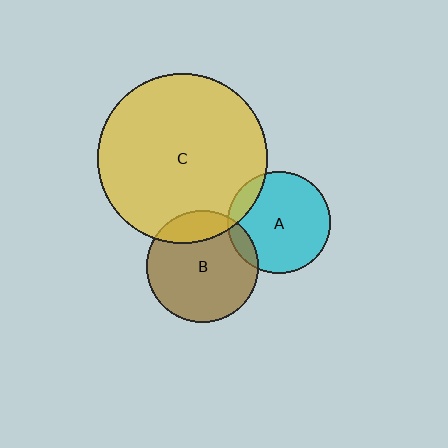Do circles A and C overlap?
Yes.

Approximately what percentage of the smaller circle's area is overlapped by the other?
Approximately 10%.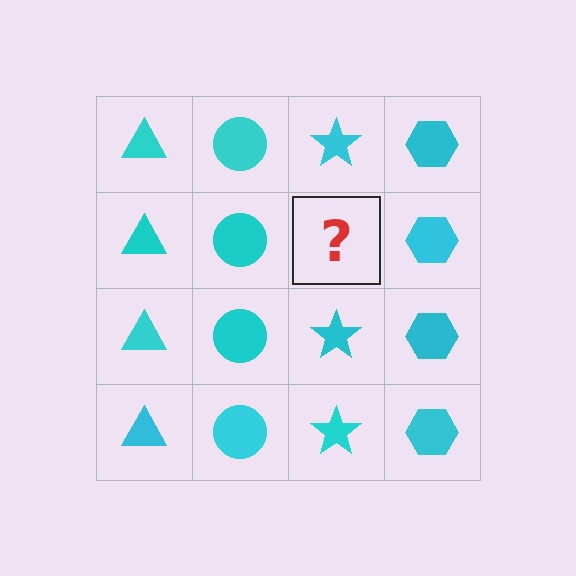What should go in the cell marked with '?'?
The missing cell should contain a cyan star.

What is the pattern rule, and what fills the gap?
The rule is that each column has a consistent shape. The gap should be filled with a cyan star.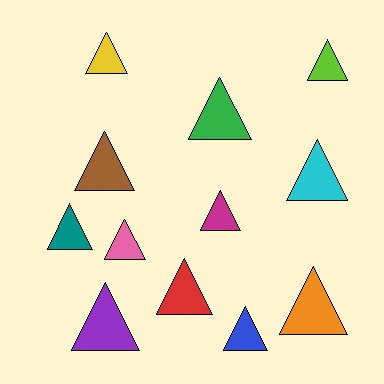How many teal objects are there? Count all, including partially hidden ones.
There is 1 teal object.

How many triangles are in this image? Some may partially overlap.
There are 12 triangles.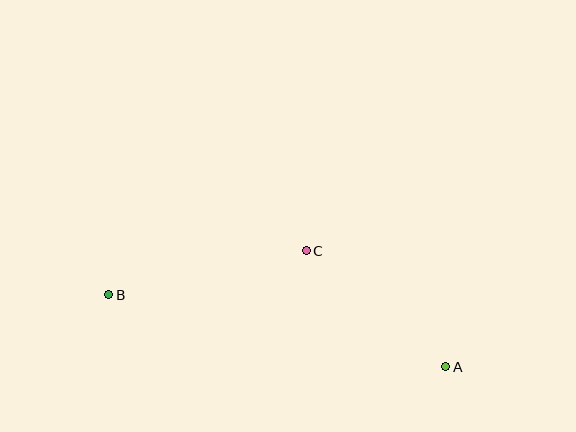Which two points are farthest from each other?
Points A and B are farthest from each other.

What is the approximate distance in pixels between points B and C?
The distance between B and C is approximately 203 pixels.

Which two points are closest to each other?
Points A and C are closest to each other.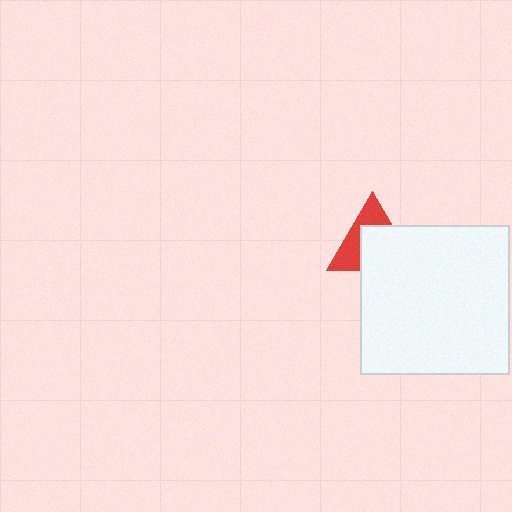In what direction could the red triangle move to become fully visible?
The red triangle could move toward the upper-left. That would shift it out from behind the white square entirely.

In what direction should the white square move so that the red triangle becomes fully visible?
The white square should move toward the lower-right. That is the shortest direction to clear the overlap and leave the red triangle fully visible.